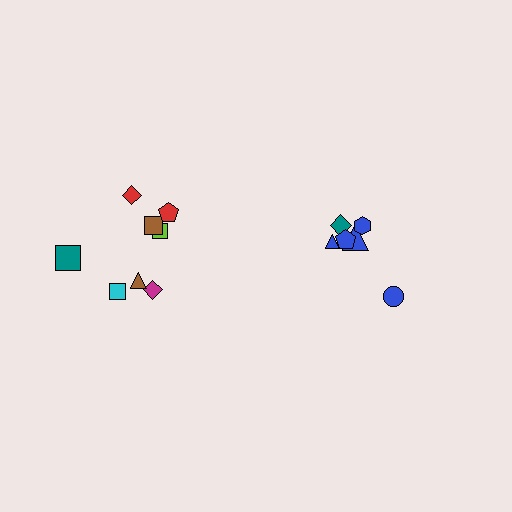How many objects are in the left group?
There are 8 objects.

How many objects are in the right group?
There are 6 objects.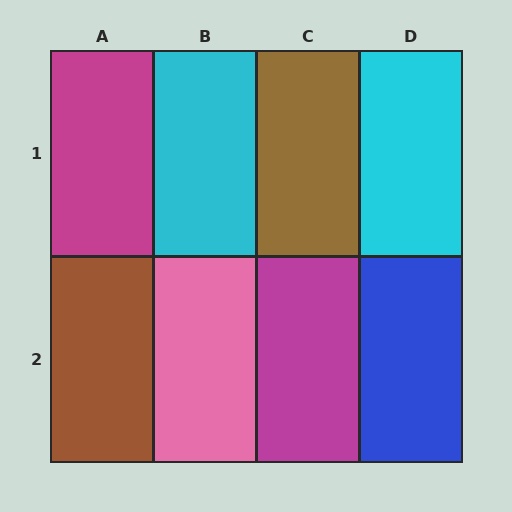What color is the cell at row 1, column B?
Cyan.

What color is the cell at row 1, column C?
Brown.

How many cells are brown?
2 cells are brown.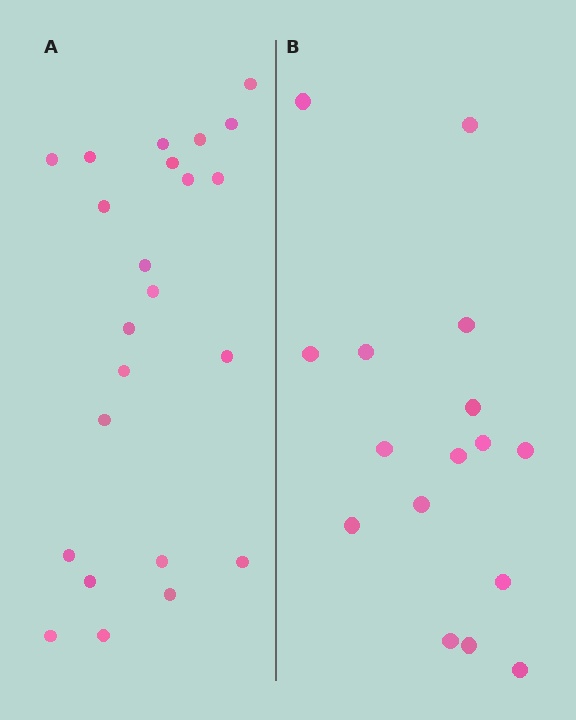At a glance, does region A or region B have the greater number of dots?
Region A (the left region) has more dots.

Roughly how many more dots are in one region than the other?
Region A has roughly 8 or so more dots than region B.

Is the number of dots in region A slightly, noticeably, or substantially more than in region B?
Region A has noticeably more, but not dramatically so. The ratio is roughly 1.4 to 1.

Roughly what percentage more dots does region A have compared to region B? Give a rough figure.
About 45% more.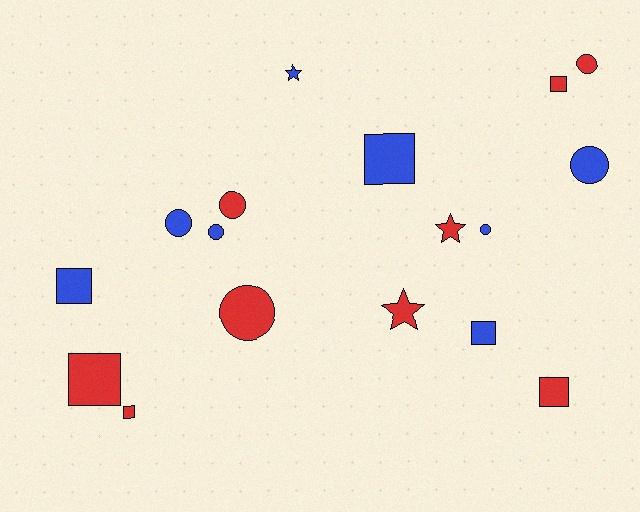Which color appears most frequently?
Red, with 9 objects.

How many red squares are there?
There are 4 red squares.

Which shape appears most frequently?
Circle, with 7 objects.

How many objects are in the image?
There are 17 objects.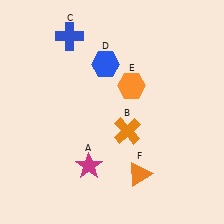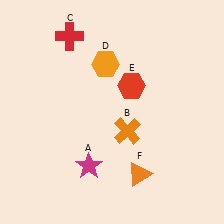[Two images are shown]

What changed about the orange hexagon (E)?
In Image 1, E is orange. In Image 2, it changed to red.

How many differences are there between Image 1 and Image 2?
There are 3 differences between the two images.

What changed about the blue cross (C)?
In Image 1, C is blue. In Image 2, it changed to red.